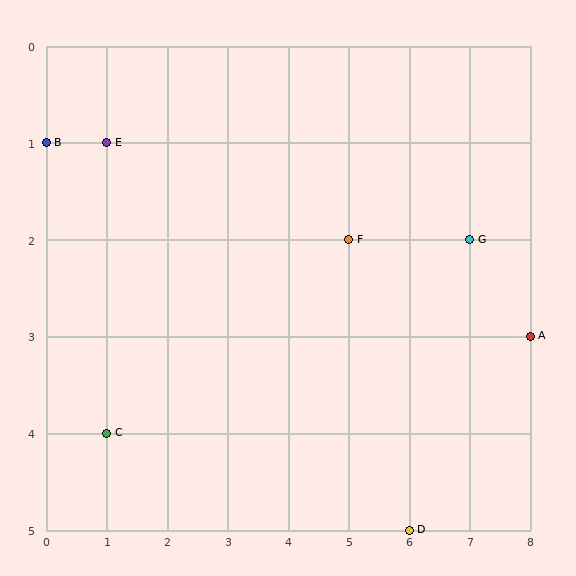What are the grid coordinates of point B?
Point B is at grid coordinates (0, 1).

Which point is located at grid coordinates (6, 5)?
Point D is at (6, 5).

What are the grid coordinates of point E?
Point E is at grid coordinates (1, 1).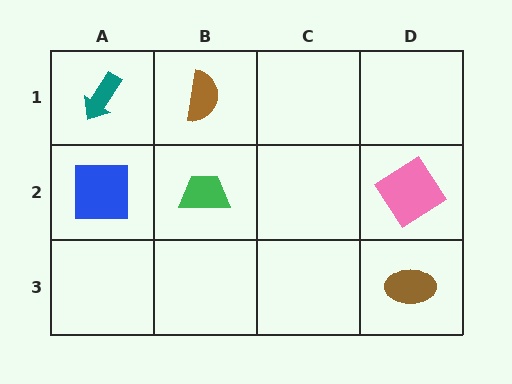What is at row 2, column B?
A green trapezoid.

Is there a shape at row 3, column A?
No, that cell is empty.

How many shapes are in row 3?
1 shape.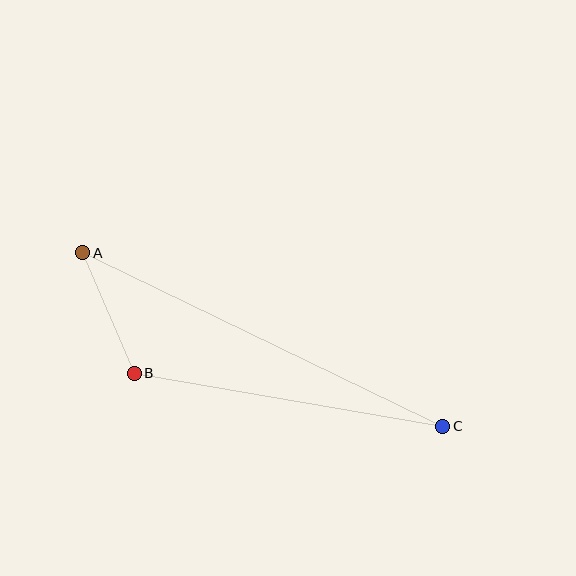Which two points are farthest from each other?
Points A and C are farthest from each other.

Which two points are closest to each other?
Points A and B are closest to each other.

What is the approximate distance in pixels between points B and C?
The distance between B and C is approximately 313 pixels.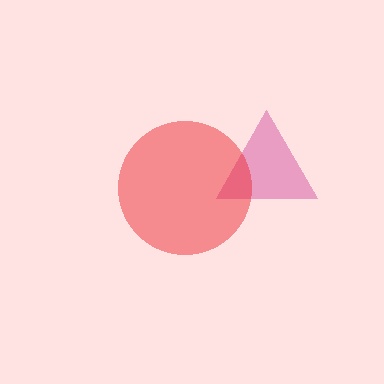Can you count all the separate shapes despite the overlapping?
Yes, there are 2 separate shapes.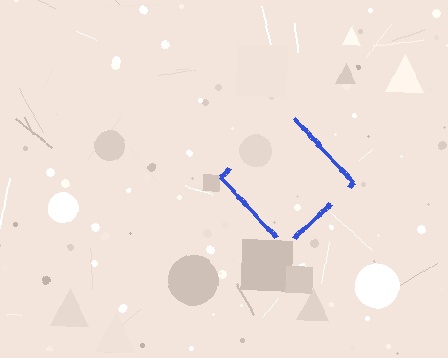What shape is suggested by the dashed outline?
The dashed outline suggests a diamond.